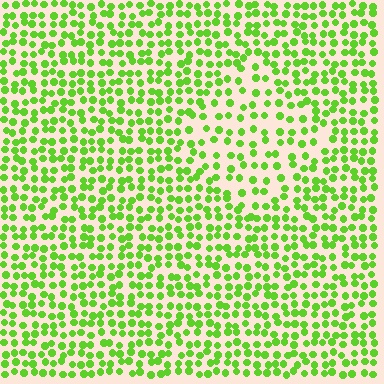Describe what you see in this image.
The image contains small lime elements arranged at two different densities. A diamond-shaped region is visible where the elements are less densely packed than the surrounding area.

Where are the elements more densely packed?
The elements are more densely packed outside the diamond boundary.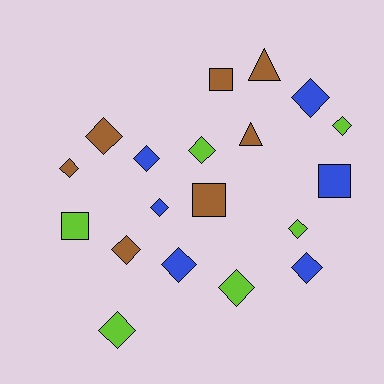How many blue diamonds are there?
There are 5 blue diamonds.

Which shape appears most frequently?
Diamond, with 13 objects.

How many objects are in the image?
There are 19 objects.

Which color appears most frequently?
Brown, with 7 objects.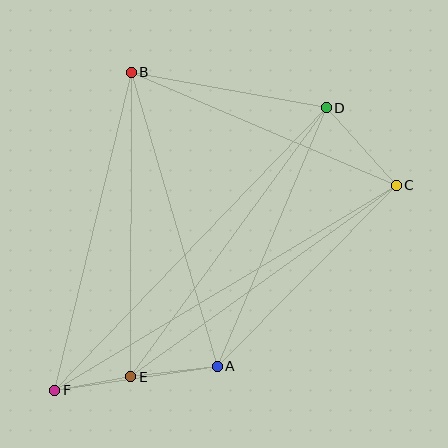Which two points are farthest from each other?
Points C and F are farthest from each other.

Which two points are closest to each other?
Points E and F are closest to each other.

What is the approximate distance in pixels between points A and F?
The distance between A and F is approximately 164 pixels.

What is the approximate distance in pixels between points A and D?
The distance between A and D is approximately 280 pixels.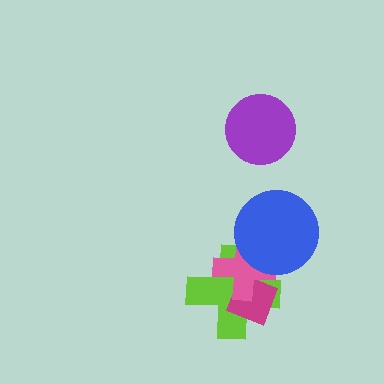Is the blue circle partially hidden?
No, no other shape covers it.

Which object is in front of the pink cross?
The blue circle is in front of the pink cross.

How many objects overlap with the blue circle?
2 objects overlap with the blue circle.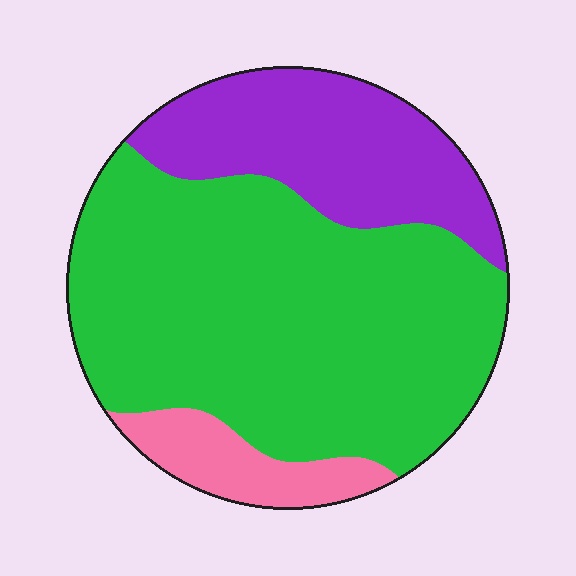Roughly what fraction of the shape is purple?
Purple takes up between a sixth and a third of the shape.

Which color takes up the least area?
Pink, at roughly 10%.